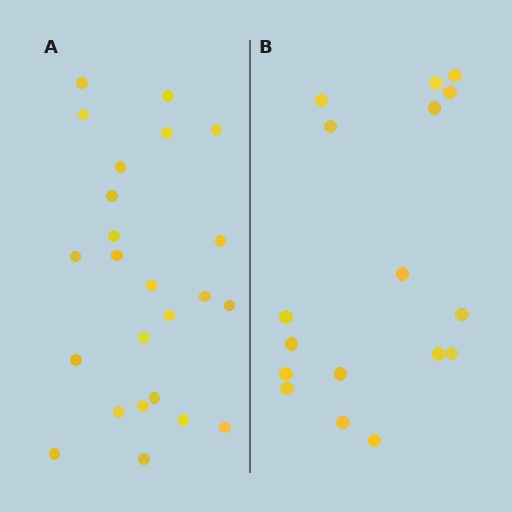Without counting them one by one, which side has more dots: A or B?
Region A (the left region) has more dots.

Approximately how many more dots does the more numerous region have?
Region A has roughly 8 or so more dots than region B.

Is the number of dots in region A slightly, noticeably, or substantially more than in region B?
Region A has noticeably more, but not dramatically so. The ratio is roughly 1.4 to 1.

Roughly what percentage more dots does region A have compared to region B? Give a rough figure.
About 40% more.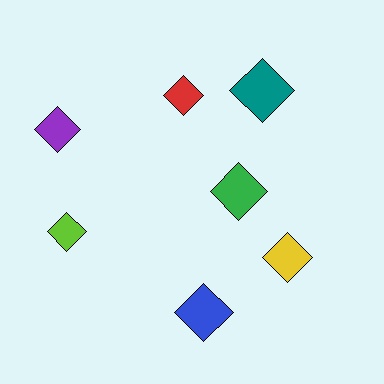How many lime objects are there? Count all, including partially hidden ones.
There is 1 lime object.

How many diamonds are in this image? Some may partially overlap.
There are 7 diamonds.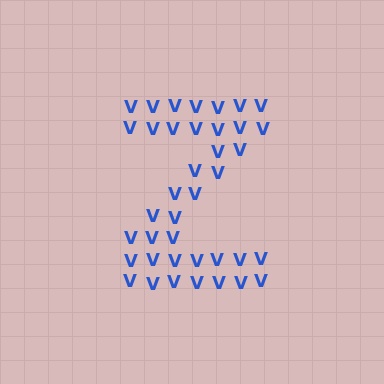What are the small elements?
The small elements are letter V's.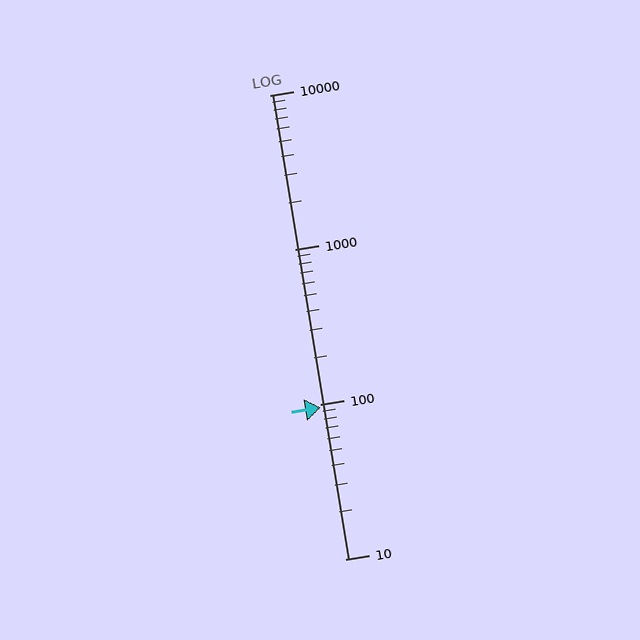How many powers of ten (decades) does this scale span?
The scale spans 3 decades, from 10 to 10000.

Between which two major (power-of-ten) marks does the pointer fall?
The pointer is between 10 and 100.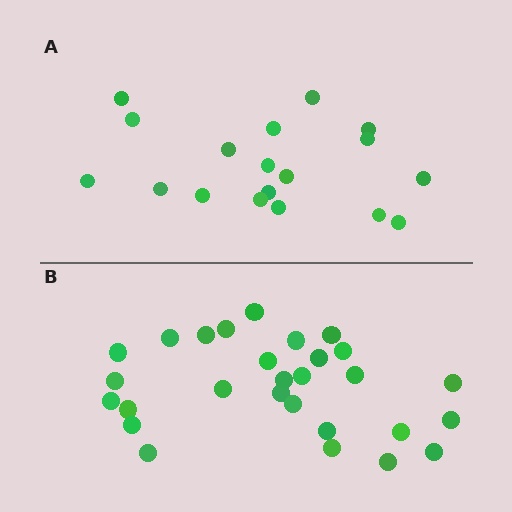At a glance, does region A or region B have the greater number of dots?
Region B (the bottom region) has more dots.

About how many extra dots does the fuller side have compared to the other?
Region B has roughly 10 or so more dots than region A.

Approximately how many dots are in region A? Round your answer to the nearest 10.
About 20 dots. (The exact count is 18, which rounds to 20.)